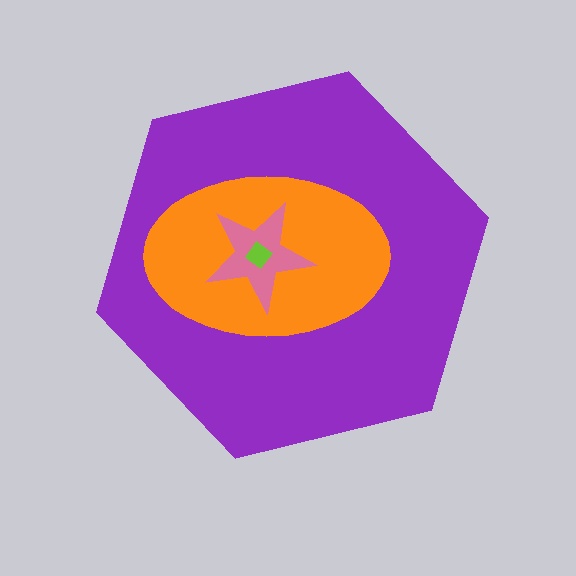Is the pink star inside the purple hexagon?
Yes.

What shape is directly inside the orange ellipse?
The pink star.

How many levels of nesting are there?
4.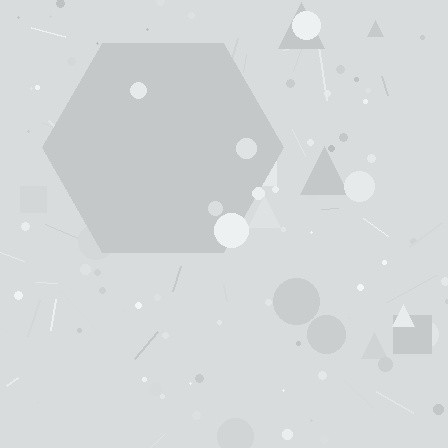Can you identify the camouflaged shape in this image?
The camouflaged shape is a hexagon.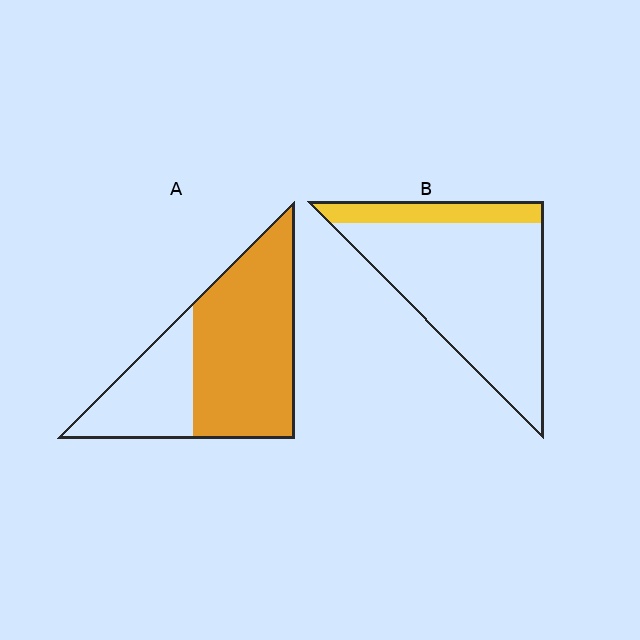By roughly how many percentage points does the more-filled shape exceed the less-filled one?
By roughly 50 percentage points (A over B).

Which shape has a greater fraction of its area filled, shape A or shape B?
Shape A.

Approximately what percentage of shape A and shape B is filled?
A is approximately 65% and B is approximately 20%.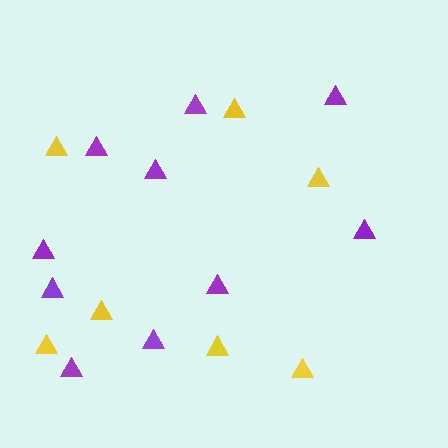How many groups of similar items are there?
There are 2 groups: one group of yellow triangles (7) and one group of purple triangles (10).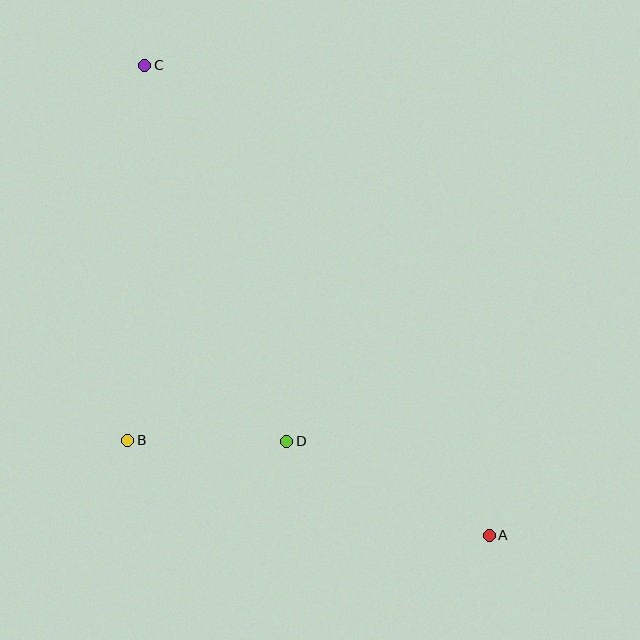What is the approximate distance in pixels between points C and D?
The distance between C and D is approximately 402 pixels.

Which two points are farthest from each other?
Points A and C are farthest from each other.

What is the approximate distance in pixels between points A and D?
The distance between A and D is approximately 223 pixels.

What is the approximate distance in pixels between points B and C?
The distance between B and C is approximately 376 pixels.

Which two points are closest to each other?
Points B and D are closest to each other.